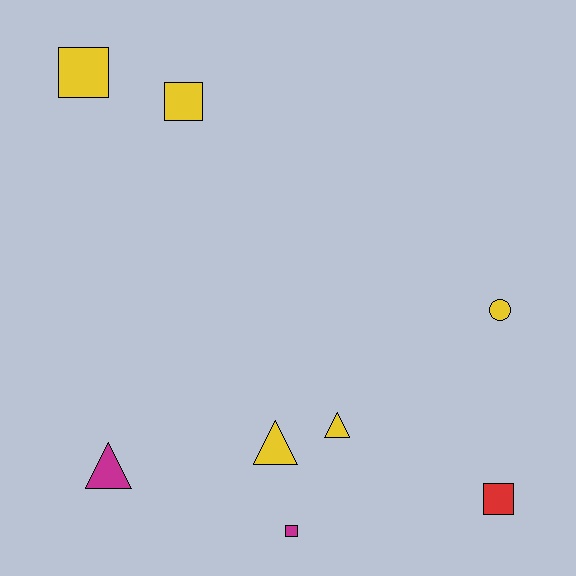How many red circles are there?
There are no red circles.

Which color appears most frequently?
Yellow, with 5 objects.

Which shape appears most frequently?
Square, with 4 objects.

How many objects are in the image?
There are 8 objects.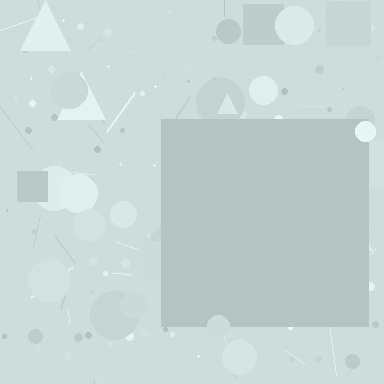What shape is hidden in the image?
A square is hidden in the image.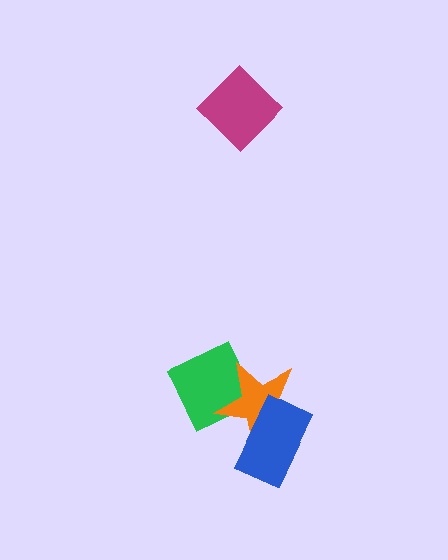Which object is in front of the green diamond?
The orange star is in front of the green diamond.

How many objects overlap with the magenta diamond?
0 objects overlap with the magenta diamond.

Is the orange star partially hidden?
Yes, it is partially covered by another shape.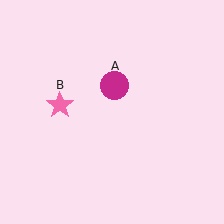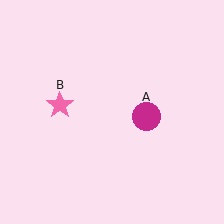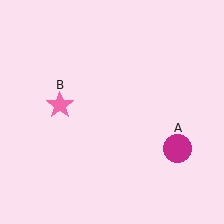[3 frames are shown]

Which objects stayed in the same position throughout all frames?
Pink star (object B) remained stationary.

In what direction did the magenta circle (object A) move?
The magenta circle (object A) moved down and to the right.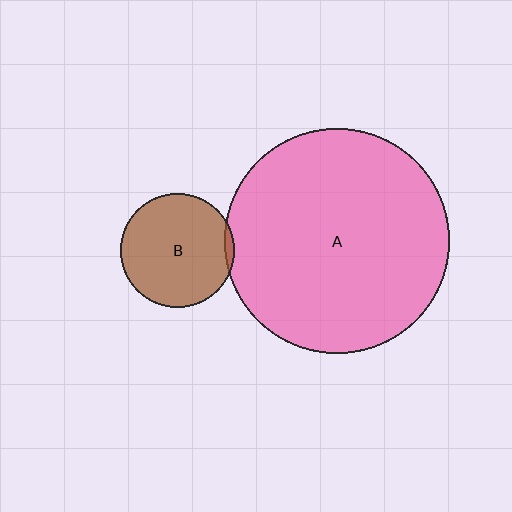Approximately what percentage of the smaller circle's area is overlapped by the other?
Approximately 5%.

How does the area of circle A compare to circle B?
Approximately 3.9 times.